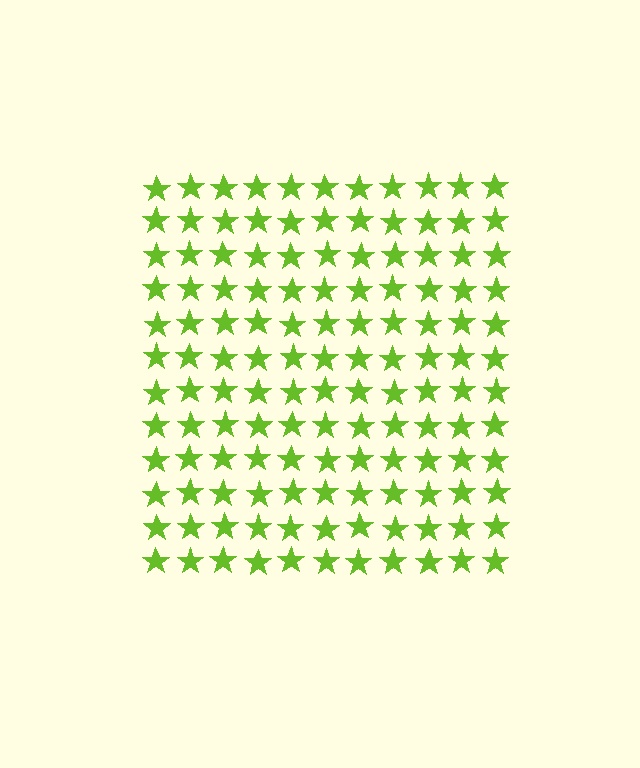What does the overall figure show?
The overall figure shows a square.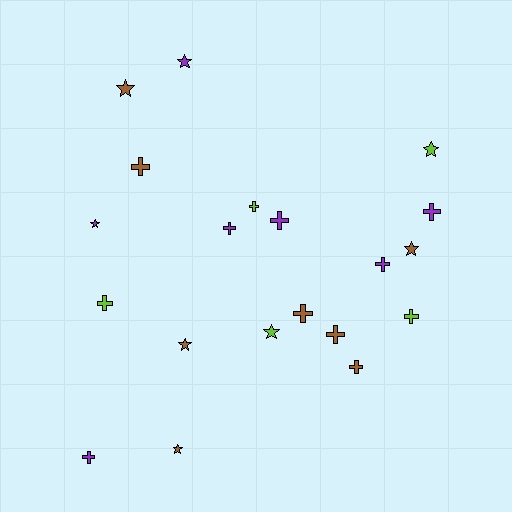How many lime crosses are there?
There are 3 lime crosses.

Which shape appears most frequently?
Cross, with 12 objects.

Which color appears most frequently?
Brown, with 8 objects.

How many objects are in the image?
There are 20 objects.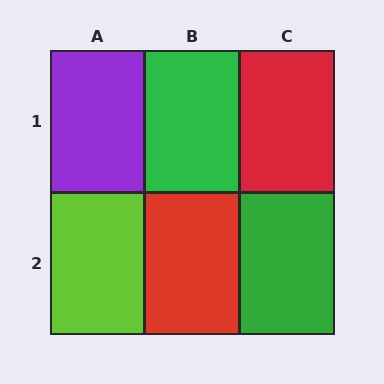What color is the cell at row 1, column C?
Red.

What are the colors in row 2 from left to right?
Lime, red, green.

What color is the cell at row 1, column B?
Green.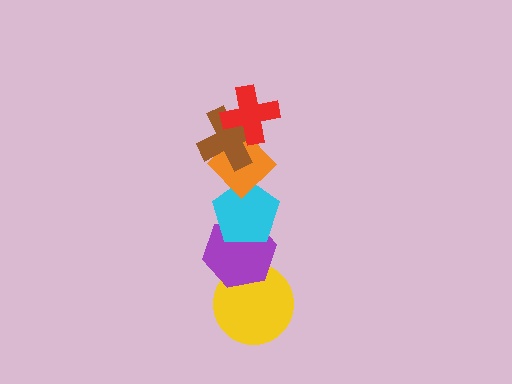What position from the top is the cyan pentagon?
The cyan pentagon is 4th from the top.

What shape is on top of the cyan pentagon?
The orange diamond is on top of the cyan pentagon.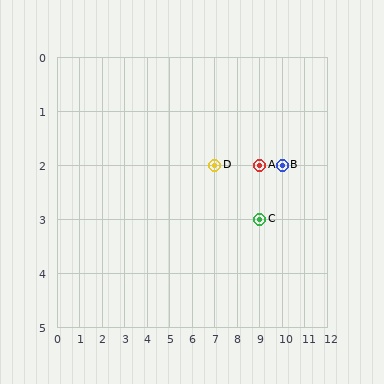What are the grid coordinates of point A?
Point A is at grid coordinates (9, 2).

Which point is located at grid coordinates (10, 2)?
Point B is at (10, 2).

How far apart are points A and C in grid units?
Points A and C are 1 row apart.